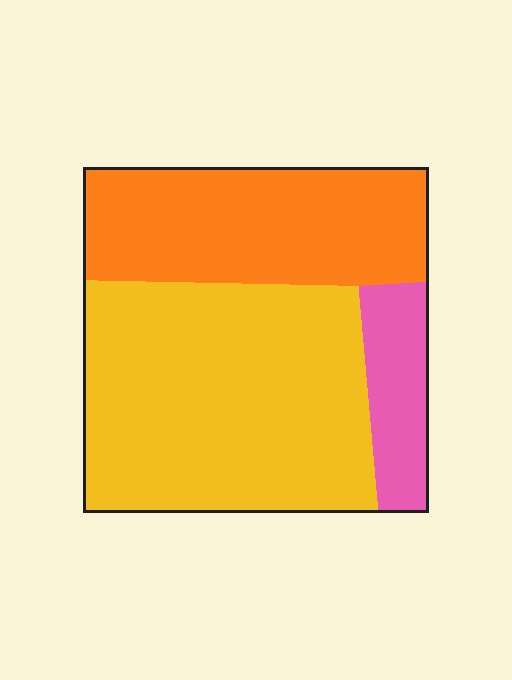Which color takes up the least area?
Pink, at roughly 10%.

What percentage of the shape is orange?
Orange takes up about one third (1/3) of the shape.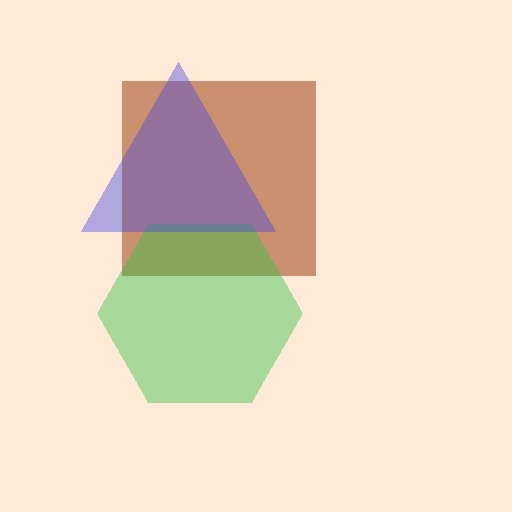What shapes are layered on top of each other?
The layered shapes are: a brown square, a green hexagon, a blue triangle.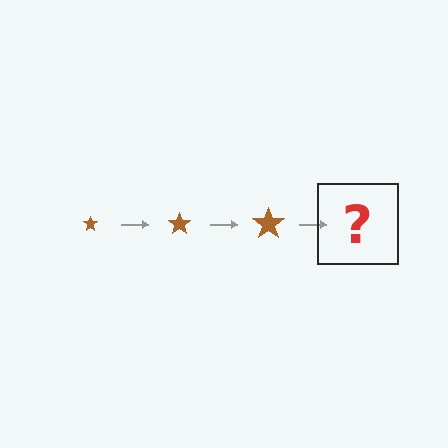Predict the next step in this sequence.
The next step is a brown star, larger than the previous one.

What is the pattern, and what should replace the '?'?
The pattern is that the star gets progressively larger each step. The '?' should be a brown star, larger than the previous one.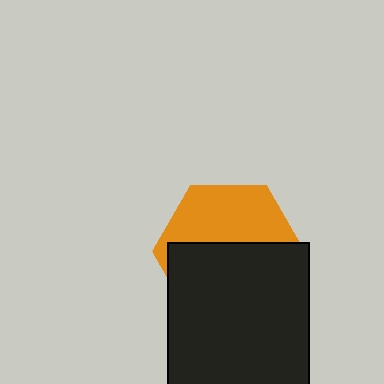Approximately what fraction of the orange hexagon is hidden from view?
Roughly 57% of the orange hexagon is hidden behind the black rectangle.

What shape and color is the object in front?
The object in front is a black rectangle.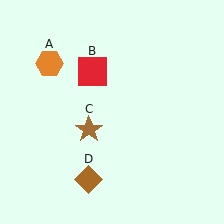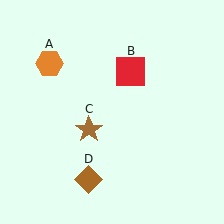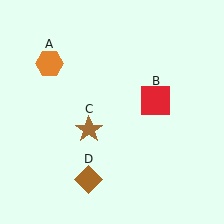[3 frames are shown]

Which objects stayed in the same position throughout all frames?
Orange hexagon (object A) and brown star (object C) and brown diamond (object D) remained stationary.